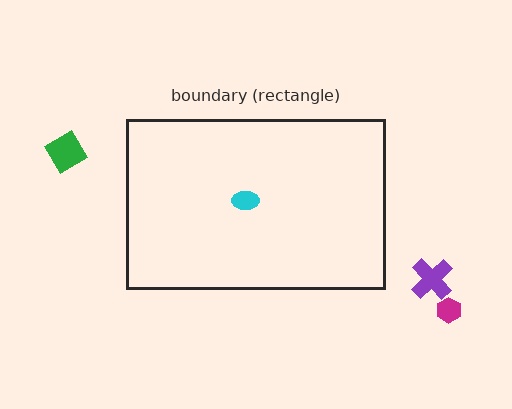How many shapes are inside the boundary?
1 inside, 3 outside.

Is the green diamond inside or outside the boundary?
Outside.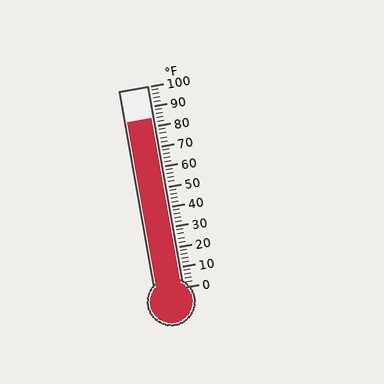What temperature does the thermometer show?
The thermometer shows approximately 84°F.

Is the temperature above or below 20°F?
The temperature is above 20°F.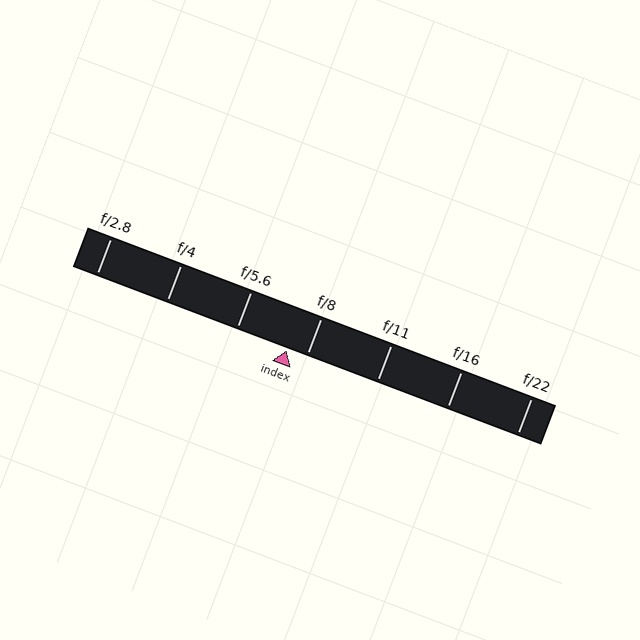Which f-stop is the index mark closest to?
The index mark is closest to f/8.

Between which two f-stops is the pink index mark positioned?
The index mark is between f/5.6 and f/8.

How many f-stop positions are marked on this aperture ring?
There are 7 f-stop positions marked.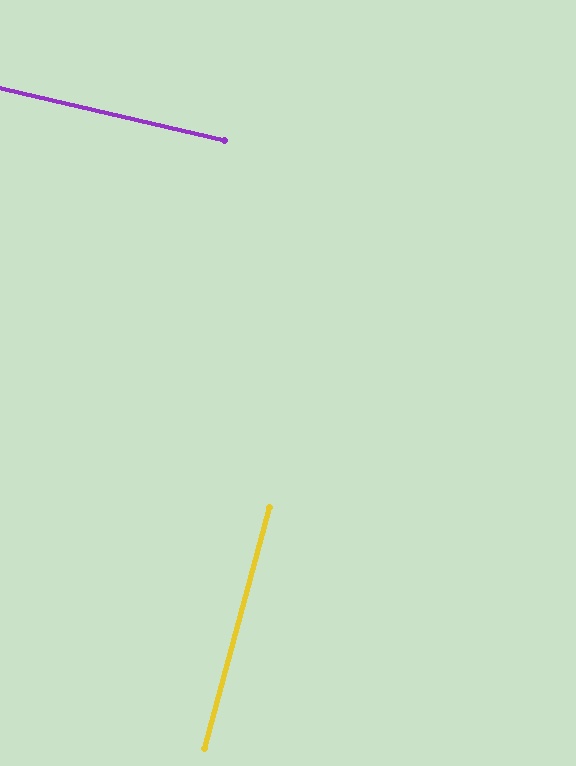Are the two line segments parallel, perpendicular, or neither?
Perpendicular — they meet at approximately 88°.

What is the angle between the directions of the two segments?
Approximately 88 degrees.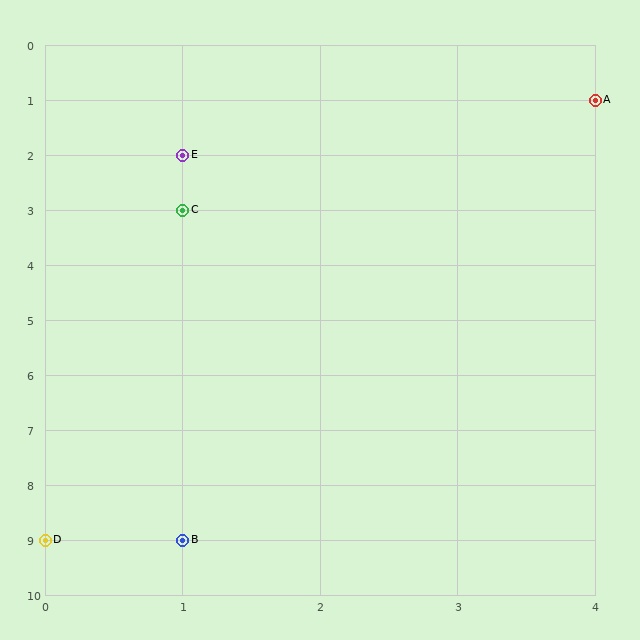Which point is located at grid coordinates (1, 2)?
Point E is at (1, 2).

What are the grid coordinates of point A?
Point A is at grid coordinates (4, 1).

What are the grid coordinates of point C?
Point C is at grid coordinates (1, 3).